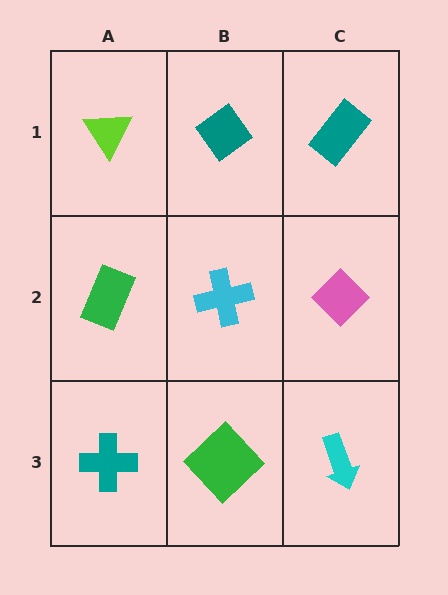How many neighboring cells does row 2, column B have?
4.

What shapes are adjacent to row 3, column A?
A green rectangle (row 2, column A), a green diamond (row 3, column B).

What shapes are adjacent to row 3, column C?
A pink diamond (row 2, column C), a green diamond (row 3, column B).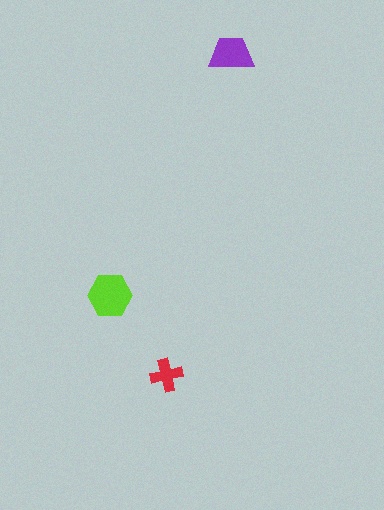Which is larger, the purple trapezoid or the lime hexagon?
The lime hexagon.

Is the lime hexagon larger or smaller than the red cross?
Larger.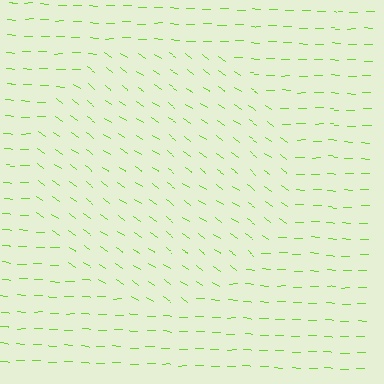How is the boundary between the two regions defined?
The boundary is defined purely by a change in line orientation (approximately 34 degrees difference). All lines are the same color and thickness.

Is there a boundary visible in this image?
Yes, there is a texture boundary formed by a change in line orientation.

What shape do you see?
I see a circle.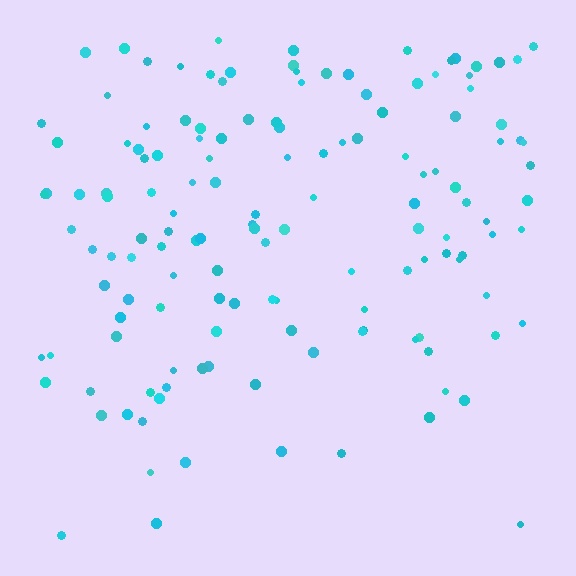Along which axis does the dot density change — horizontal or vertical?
Vertical.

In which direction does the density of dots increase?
From bottom to top, with the top side densest.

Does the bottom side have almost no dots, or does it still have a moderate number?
Still a moderate number, just noticeably fewer than the top.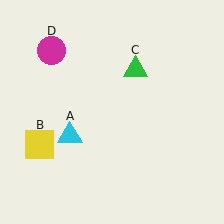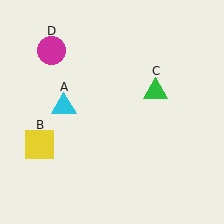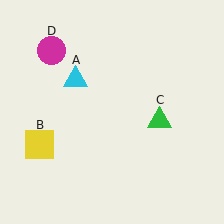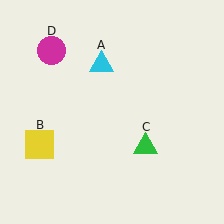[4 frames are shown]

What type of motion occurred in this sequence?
The cyan triangle (object A), green triangle (object C) rotated clockwise around the center of the scene.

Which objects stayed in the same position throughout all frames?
Yellow square (object B) and magenta circle (object D) remained stationary.